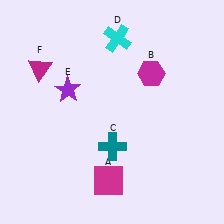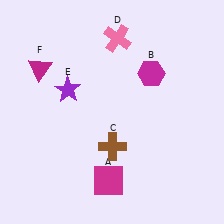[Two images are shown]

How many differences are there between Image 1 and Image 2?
There are 2 differences between the two images.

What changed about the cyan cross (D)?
In Image 1, D is cyan. In Image 2, it changed to pink.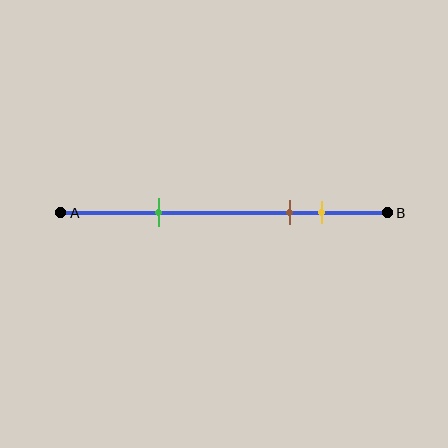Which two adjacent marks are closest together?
The brown and yellow marks are the closest adjacent pair.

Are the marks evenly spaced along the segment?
No, the marks are not evenly spaced.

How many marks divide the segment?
There are 3 marks dividing the segment.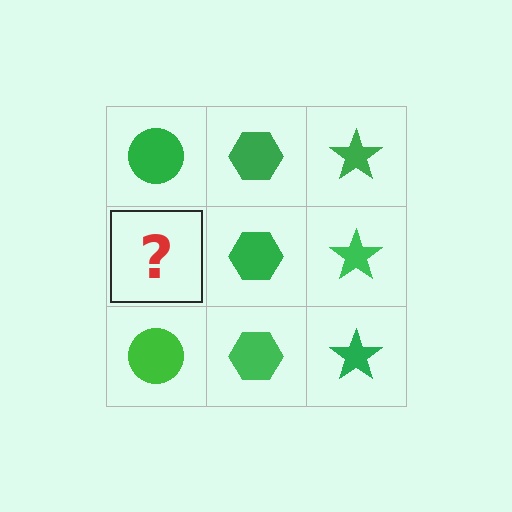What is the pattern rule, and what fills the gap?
The rule is that each column has a consistent shape. The gap should be filled with a green circle.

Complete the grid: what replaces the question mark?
The question mark should be replaced with a green circle.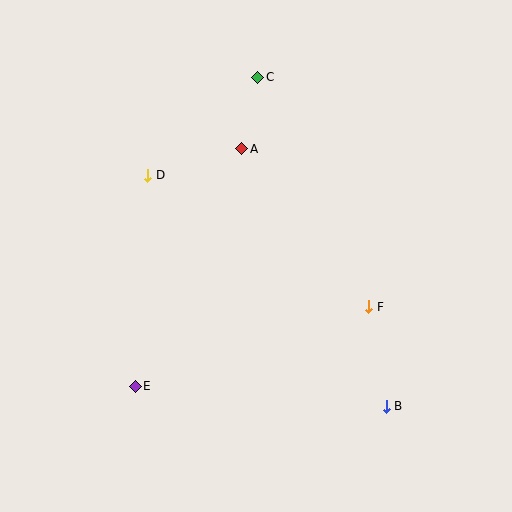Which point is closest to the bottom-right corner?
Point B is closest to the bottom-right corner.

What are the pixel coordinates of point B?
Point B is at (386, 406).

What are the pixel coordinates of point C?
Point C is at (258, 77).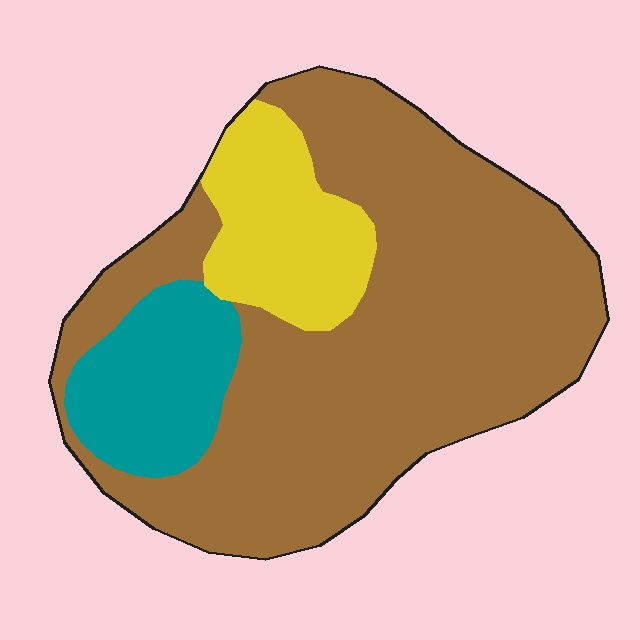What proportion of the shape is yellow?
Yellow takes up less than a quarter of the shape.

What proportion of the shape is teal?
Teal takes up about one eighth (1/8) of the shape.